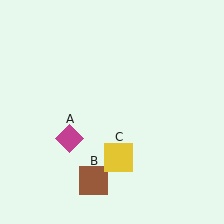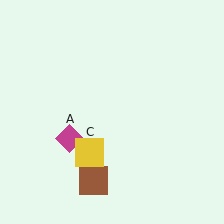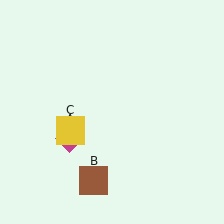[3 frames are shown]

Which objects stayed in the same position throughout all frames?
Magenta diamond (object A) and brown square (object B) remained stationary.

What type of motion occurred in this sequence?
The yellow square (object C) rotated clockwise around the center of the scene.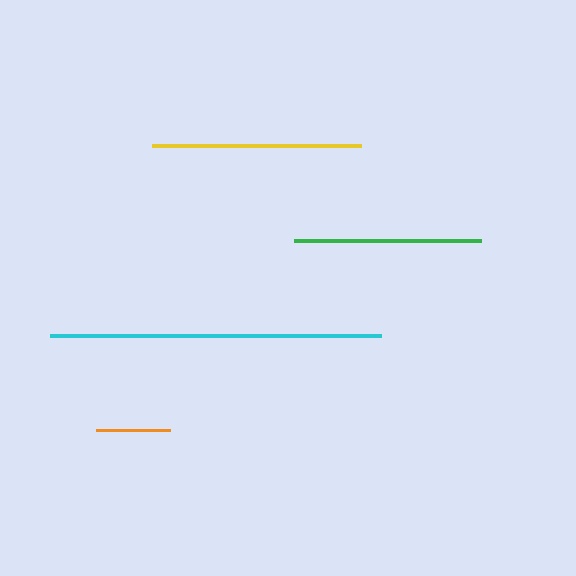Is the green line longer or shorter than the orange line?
The green line is longer than the orange line.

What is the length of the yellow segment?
The yellow segment is approximately 210 pixels long.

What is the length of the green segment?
The green segment is approximately 187 pixels long.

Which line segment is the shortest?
The orange line is the shortest at approximately 74 pixels.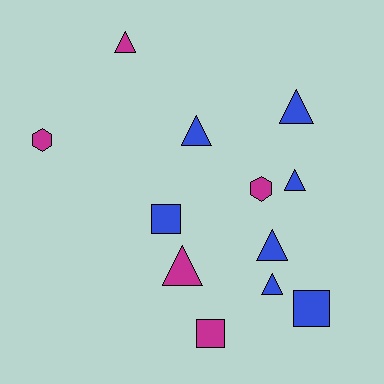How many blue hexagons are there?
There are no blue hexagons.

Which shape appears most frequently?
Triangle, with 7 objects.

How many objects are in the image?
There are 12 objects.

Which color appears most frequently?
Blue, with 7 objects.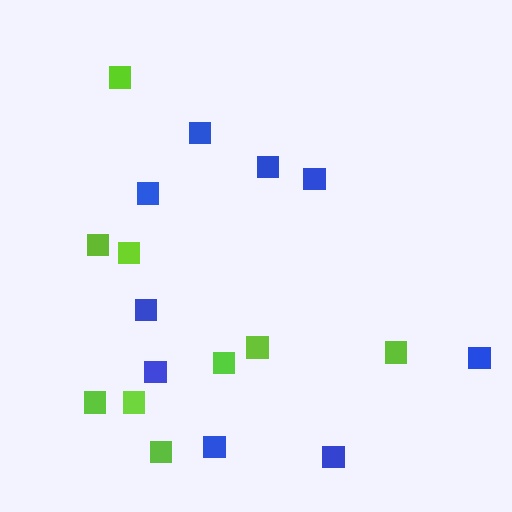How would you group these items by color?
There are 2 groups: one group of lime squares (9) and one group of blue squares (9).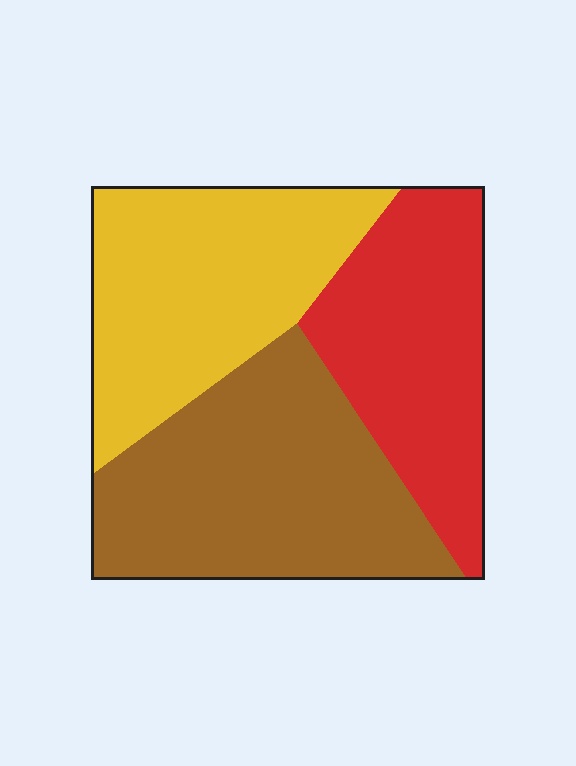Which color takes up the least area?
Red, at roughly 30%.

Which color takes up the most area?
Brown, at roughly 40%.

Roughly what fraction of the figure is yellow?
Yellow takes up between a sixth and a third of the figure.